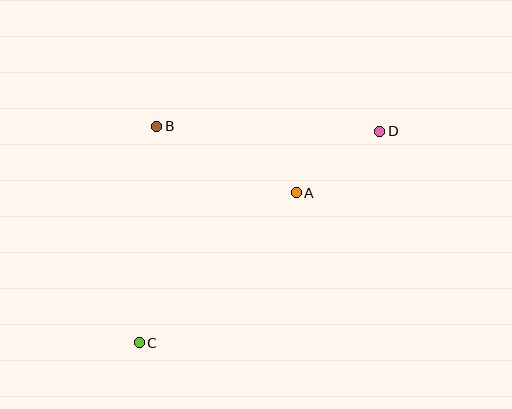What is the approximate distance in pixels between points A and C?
The distance between A and C is approximately 217 pixels.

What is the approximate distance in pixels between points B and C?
The distance between B and C is approximately 217 pixels.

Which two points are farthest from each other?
Points C and D are farthest from each other.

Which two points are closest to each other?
Points A and D are closest to each other.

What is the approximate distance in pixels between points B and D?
The distance between B and D is approximately 223 pixels.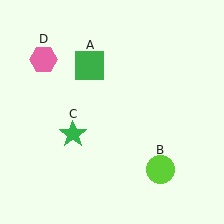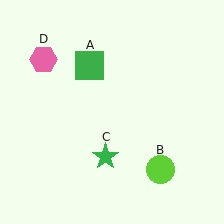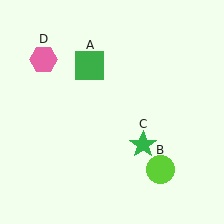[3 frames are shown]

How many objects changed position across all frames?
1 object changed position: green star (object C).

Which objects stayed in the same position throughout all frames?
Green square (object A) and lime circle (object B) and pink hexagon (object D) remained stationary.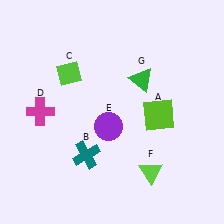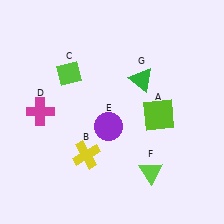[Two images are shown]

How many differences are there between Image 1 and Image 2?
There is 1 difference between the two images.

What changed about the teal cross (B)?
In Image 1, B is teal. In Image 2, it changed to yellow.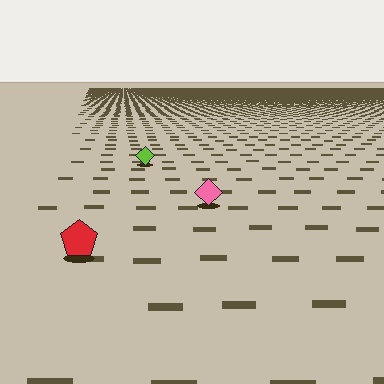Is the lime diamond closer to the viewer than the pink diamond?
No. The pink diamond is closer — you can tell from the texture gradient: the ground texture is coarser near it.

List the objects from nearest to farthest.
From nearest to farthest: the red pentagon, the pink diamond, the lime diamond.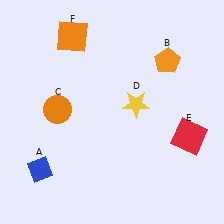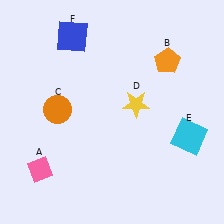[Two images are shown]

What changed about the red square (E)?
In Image 1, E is red. In Image 2, it changed to cyan.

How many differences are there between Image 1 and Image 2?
There are 3 differences between the two images.